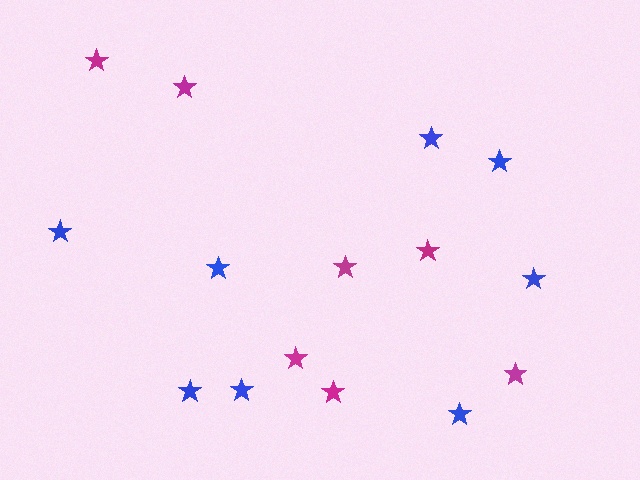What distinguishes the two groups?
There are 2 groups: one group of magenta stars (7) and one group of blue stars (8).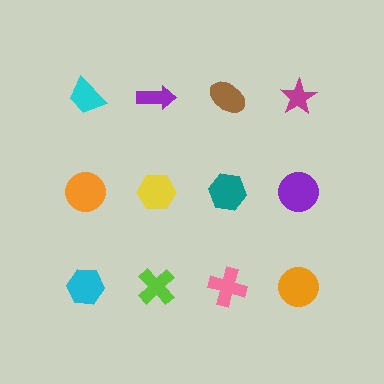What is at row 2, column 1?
An orange circle.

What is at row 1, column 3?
A brown ellipse.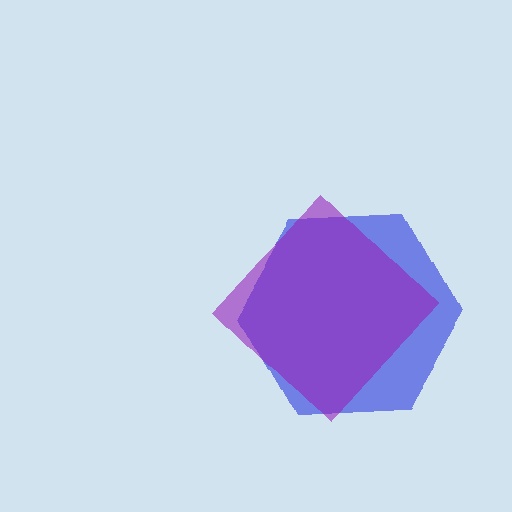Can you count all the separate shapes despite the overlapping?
Yes, there are 2 separate shapes.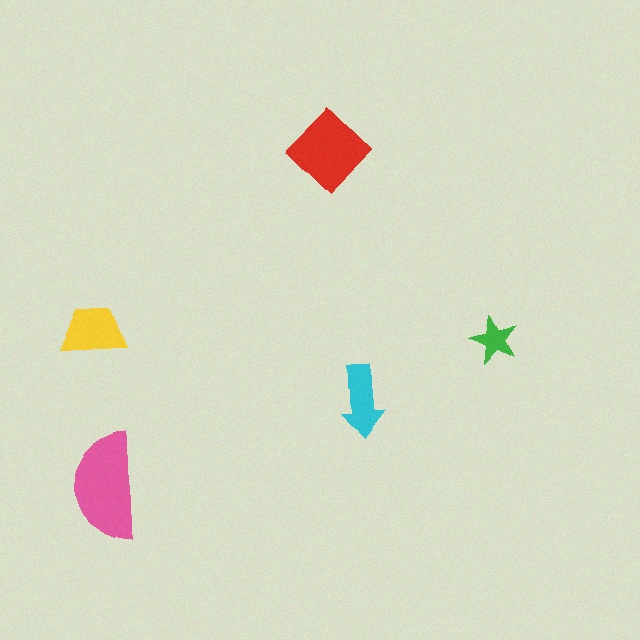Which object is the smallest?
The green star.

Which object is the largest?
The pink semicircle.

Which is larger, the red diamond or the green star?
The red diamond.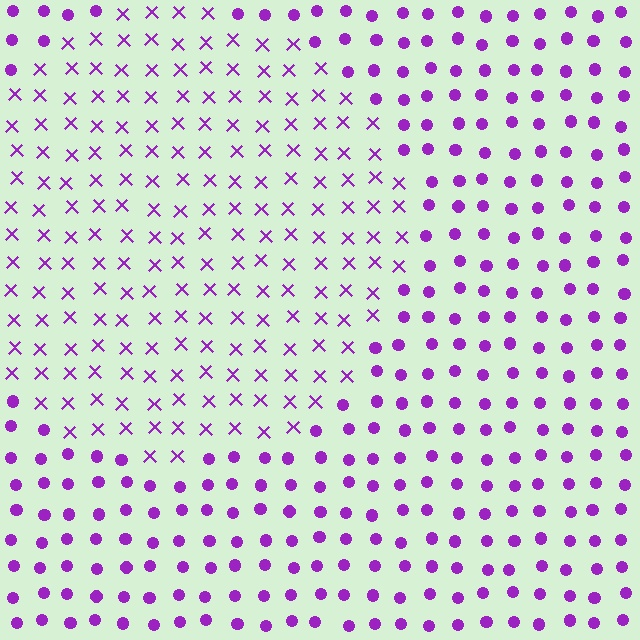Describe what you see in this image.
The image is filled with small purple elements arranged in a uniform grid. A circle-shaped region contains X marks, while the surrounding area contains circles. The boundary is defined purely by the change in element shape.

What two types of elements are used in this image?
The image uses X marks inside the circle region and circles outside it.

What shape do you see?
I see a circle.